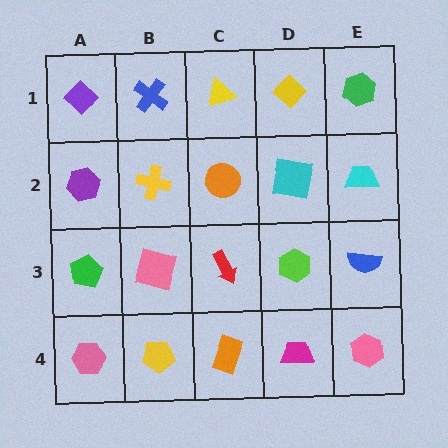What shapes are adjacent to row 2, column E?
A green hexagon (row 1, column E), a blue semicircle (row 3, column E), a cyan square (row 2, column D).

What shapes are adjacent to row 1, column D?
A cyan square (row 2, column D), a yellow triangle (row 1, column C), a green hexagon (row 1, column E).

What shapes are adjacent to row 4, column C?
A red arrow (row 3, column C), a yellow pentagon (row 4, column B), a magenta trapezoid (row 4, column D).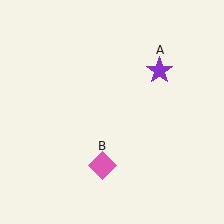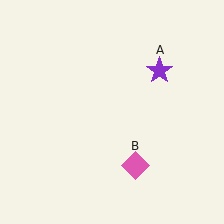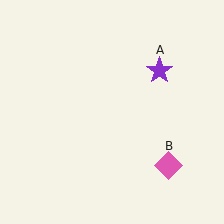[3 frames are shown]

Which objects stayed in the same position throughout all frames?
Purple star (object A) remained stationary.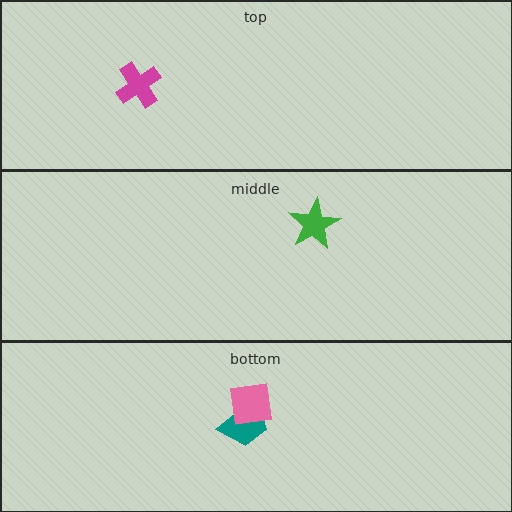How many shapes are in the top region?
1.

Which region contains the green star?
The middle region.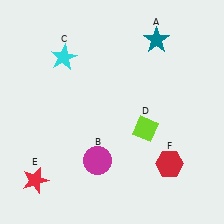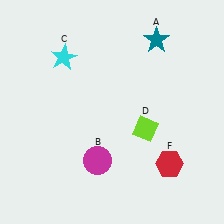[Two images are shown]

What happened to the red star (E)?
The red star (E) was removed in Image 2. It was in the bottom-left area of Image 1.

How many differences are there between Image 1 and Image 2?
There is 1 difference between the two images.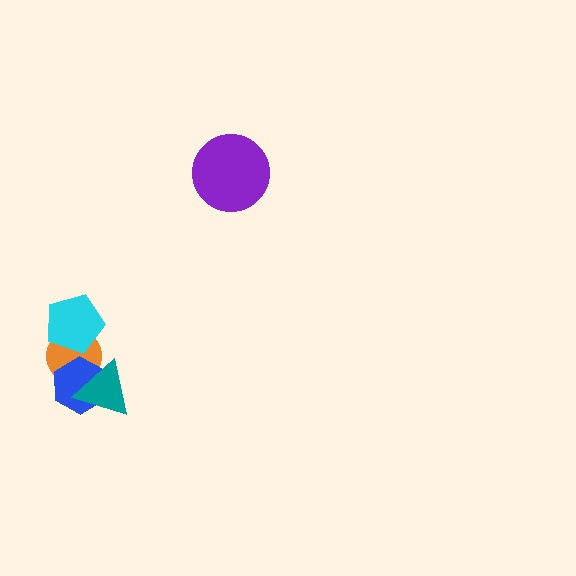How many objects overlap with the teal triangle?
2 objects overlap with the teal triangle.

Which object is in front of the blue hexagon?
The teal triangle is in front of the blue hexagon.